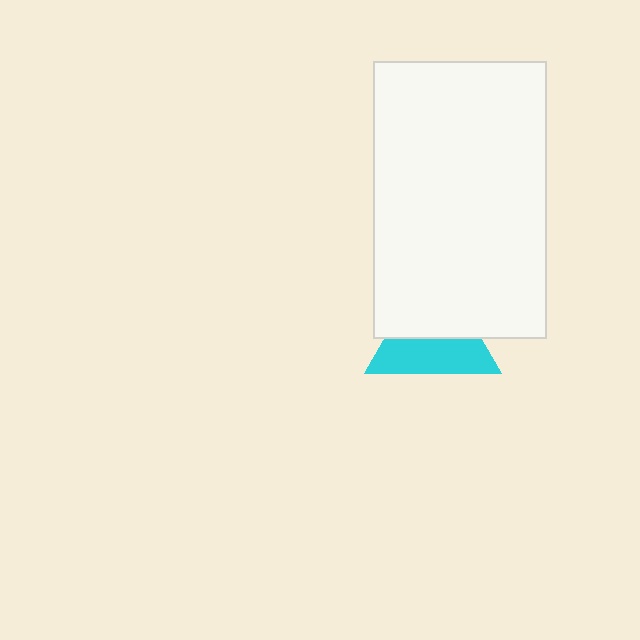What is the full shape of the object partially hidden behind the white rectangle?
The partially hidden object is a cyan triangle.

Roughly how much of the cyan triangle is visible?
About half of it is visible (roughly 49%).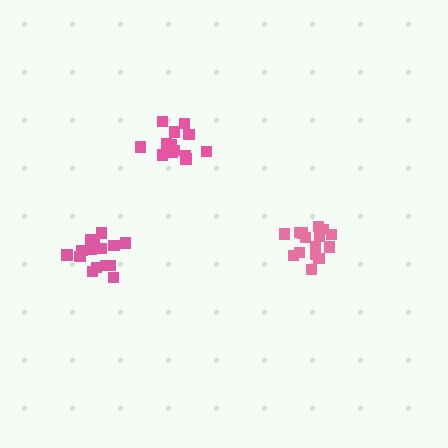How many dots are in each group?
Group 1: 15 dots, Group 2: 13 dots, Group 3: 15 dots (43 total).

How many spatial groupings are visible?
There are 3 spatial groupings.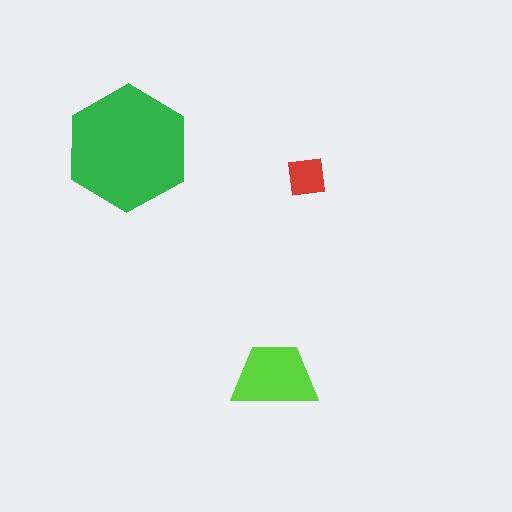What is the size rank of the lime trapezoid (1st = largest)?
2nd.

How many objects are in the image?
There are 3 objects in the image.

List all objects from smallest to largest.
The red square, the lime trapezoid, the green hexagon.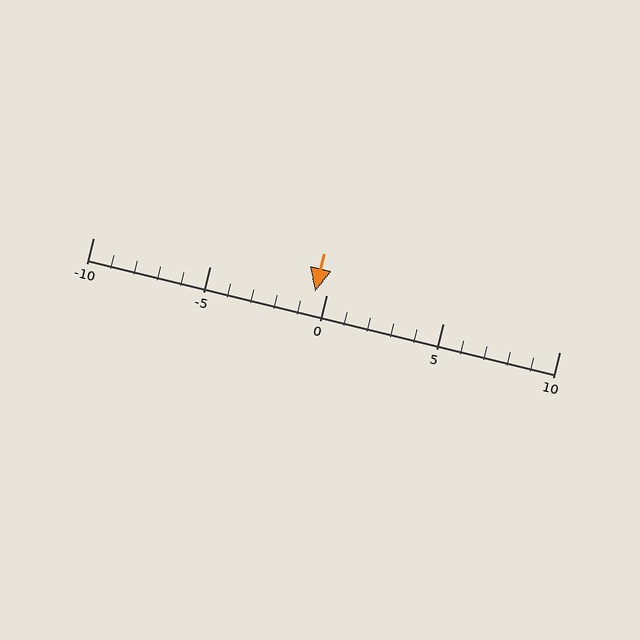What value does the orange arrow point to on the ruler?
The orange arrow points to approximately 0.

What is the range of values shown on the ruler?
The ruler shows values from -10 to 10.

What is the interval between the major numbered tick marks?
The major tick marks are spaced 5 units apart.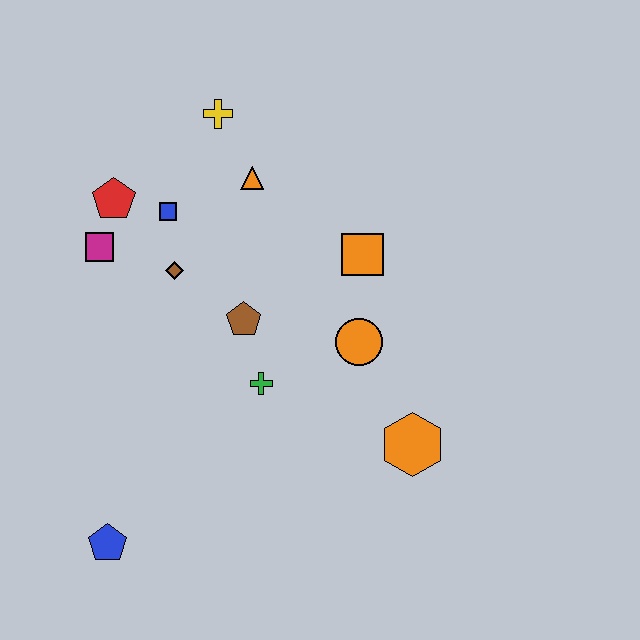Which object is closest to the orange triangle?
The yellow cross is closest to the orange triangle.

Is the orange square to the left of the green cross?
No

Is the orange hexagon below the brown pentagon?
Yes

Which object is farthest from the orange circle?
The blue pentagon is farthest from the orange circle.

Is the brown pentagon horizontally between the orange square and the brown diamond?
Yes